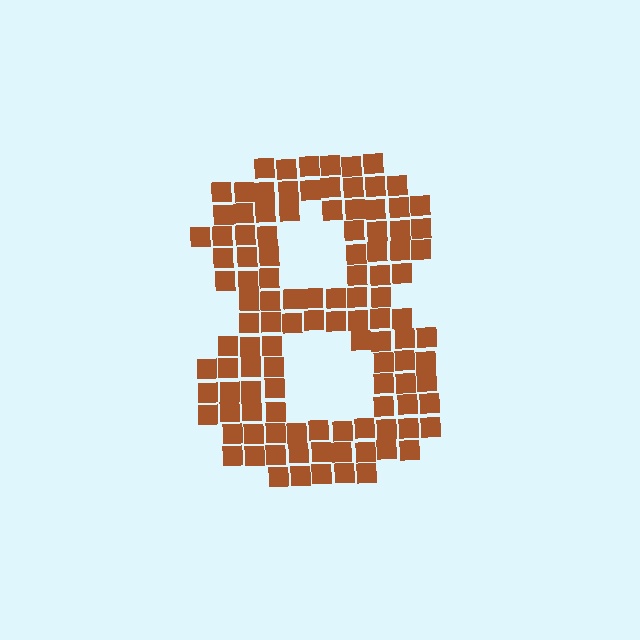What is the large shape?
The large shape is the digit 8.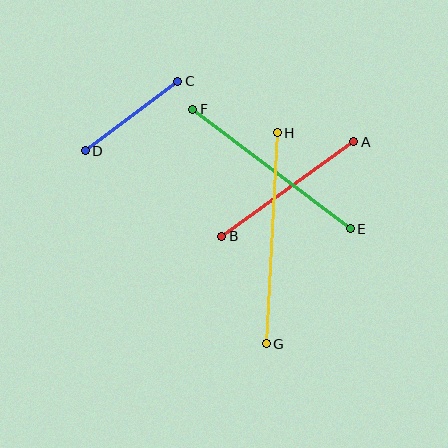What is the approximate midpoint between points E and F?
The midpoint is at approximately (272, 169) pixels.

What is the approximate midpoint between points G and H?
The midpoint is at approximately (272, 238) pixels.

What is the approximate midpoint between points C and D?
The midpoint is at approximately (131, 116) pixels.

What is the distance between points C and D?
The distance is approximately 115 pixels.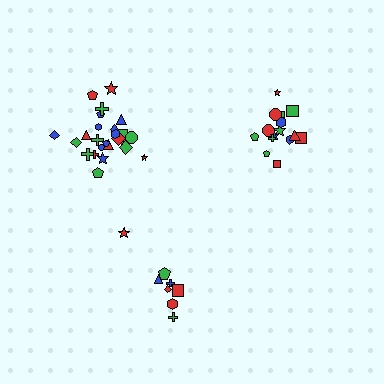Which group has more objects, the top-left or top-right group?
The top-left group.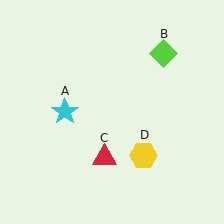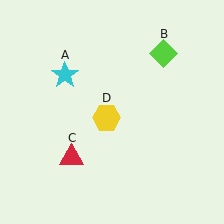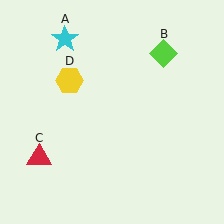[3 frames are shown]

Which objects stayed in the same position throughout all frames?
Lime diamond (object B) remained stationary.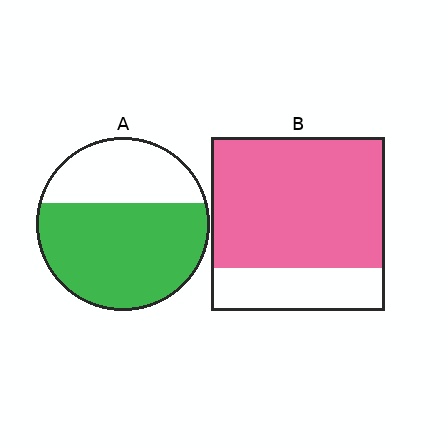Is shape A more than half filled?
Yes.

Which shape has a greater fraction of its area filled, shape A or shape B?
Shape B.